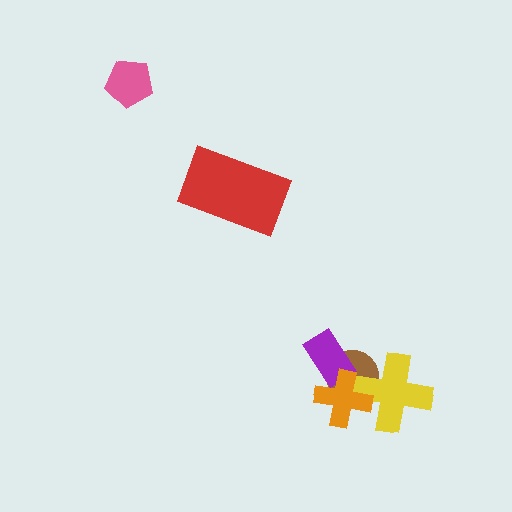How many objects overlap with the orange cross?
3 objects overlap with the orange cross.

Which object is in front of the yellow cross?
The orange cross is in front of the yellow cross.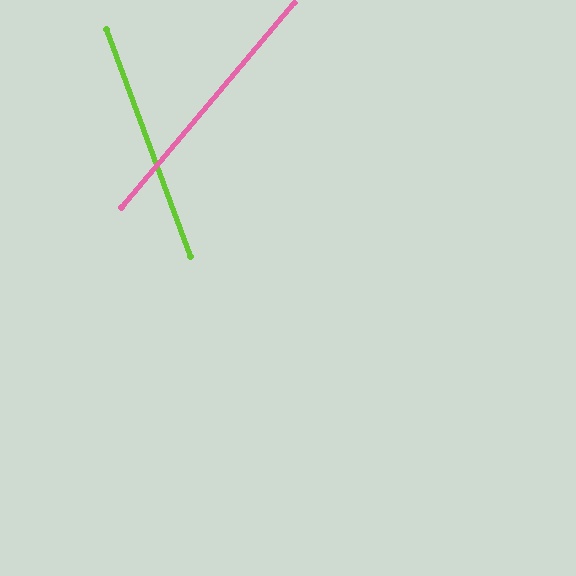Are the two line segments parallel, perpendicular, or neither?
Neither parallel nor perpendicular — they differ by about 60°.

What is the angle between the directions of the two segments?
Approximately 60 degrees.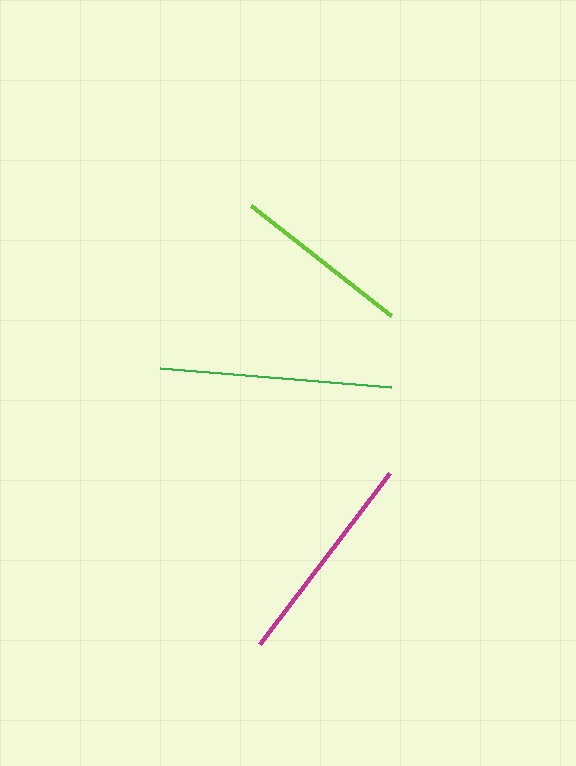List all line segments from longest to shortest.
From longest to shortest: green, magenta, lime.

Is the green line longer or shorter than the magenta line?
The green line is longer than the magenta line.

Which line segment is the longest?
The green line is the longest at approximately 231 pixels.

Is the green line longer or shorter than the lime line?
The green line is longer than the lime line.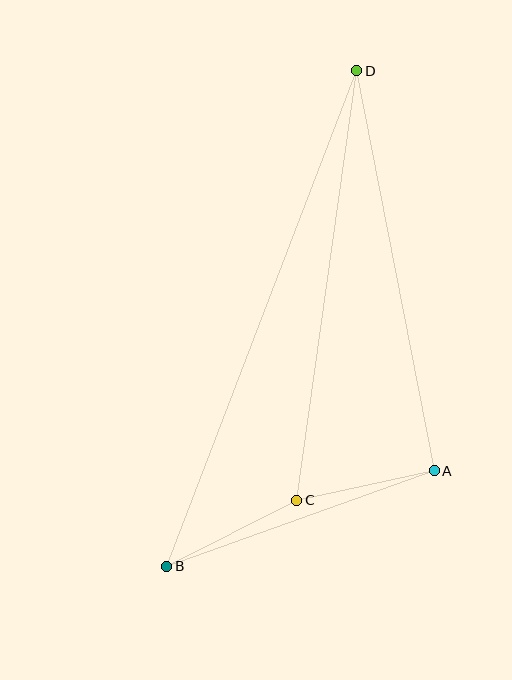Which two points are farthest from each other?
Points B and D are farthest from each other.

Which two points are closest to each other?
Points A and C are closest to each other.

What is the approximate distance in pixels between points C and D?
The distance between C and D is approximately 433 pixels.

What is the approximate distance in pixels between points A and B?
The distance between A and B is approximately 284 pixels.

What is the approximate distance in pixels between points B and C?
The distance between B and C is approximately 146 pixels.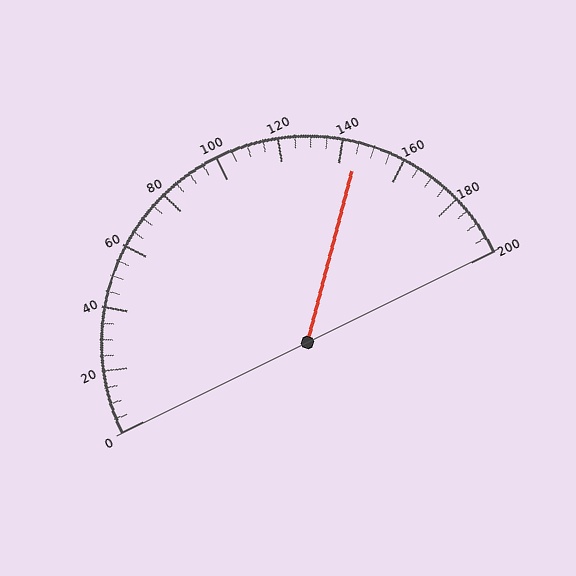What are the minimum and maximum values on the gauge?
The gauge ranges from 0 to 200.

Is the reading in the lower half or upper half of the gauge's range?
The reading is in the upper half of the range (0 to 200).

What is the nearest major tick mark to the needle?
The nearest major tick mark is 140.